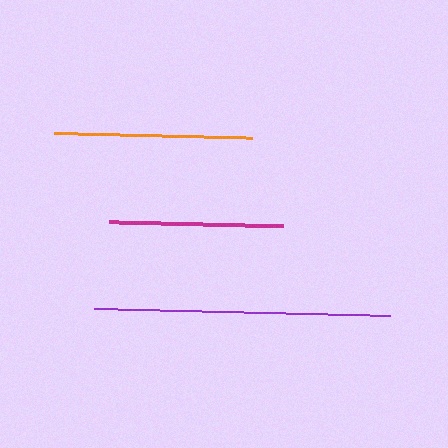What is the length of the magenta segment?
The magenta segment is approximately 173 pixels long.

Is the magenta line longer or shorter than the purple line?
The purple line is longer than the magenta line.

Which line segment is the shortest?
The magenta line is the shortest at approximately 173 pixels.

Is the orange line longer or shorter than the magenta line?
The orange line is longer than the magenta line.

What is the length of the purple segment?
The purple segment is approximately 297 pixels long.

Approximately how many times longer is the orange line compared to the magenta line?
The orange line is approximately 1.1 times the length of the magenta line.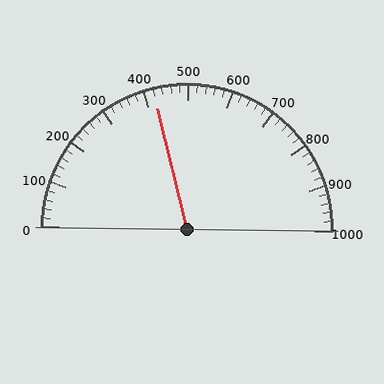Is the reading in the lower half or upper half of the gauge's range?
The reading is in the lower half of the range (0 to 1000).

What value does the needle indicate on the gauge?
The needle indicates approximately 420.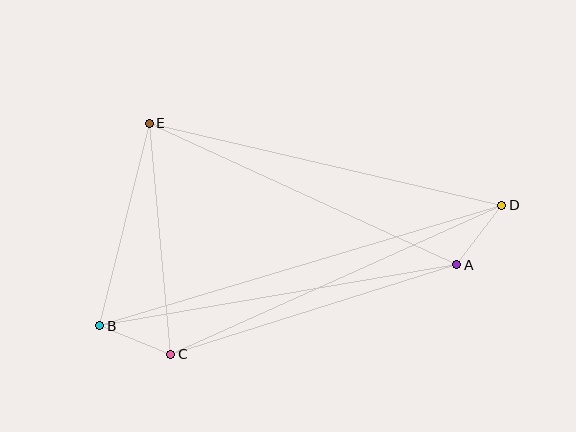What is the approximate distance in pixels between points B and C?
The distance between B and C is approximately 77 pixels.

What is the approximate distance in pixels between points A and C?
The distance between A and C is approximately 299 pixels.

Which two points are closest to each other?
Points A and D are closest to each other.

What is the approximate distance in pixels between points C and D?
The distance between C and D is approximately 363 pixels.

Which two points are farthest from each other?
Points B and D are farthest from each other.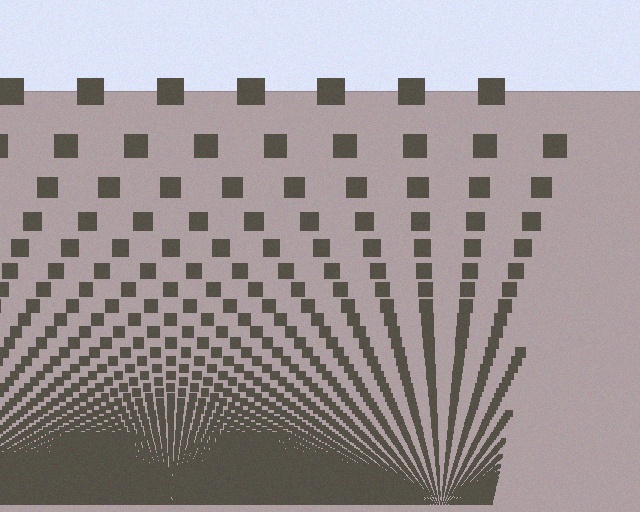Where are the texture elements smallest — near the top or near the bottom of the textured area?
Near the bottom.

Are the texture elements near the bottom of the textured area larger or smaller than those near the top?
Smaller. The gradient is inverted — elements near the bottom are smaller and denser.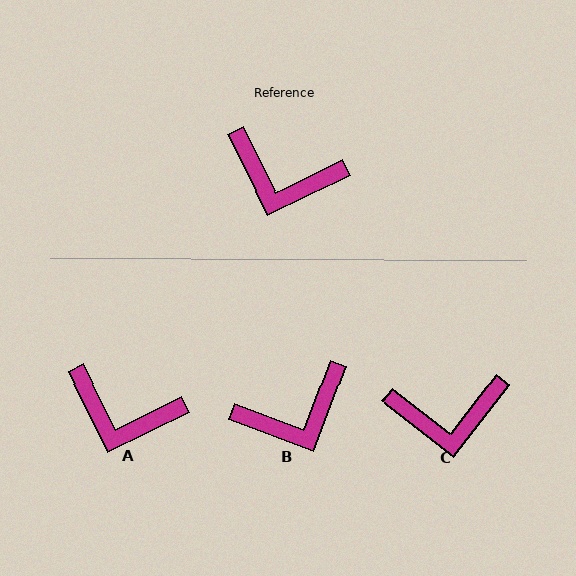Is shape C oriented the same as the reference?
No, it is off by about 26 degrees.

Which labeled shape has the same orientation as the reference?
A.